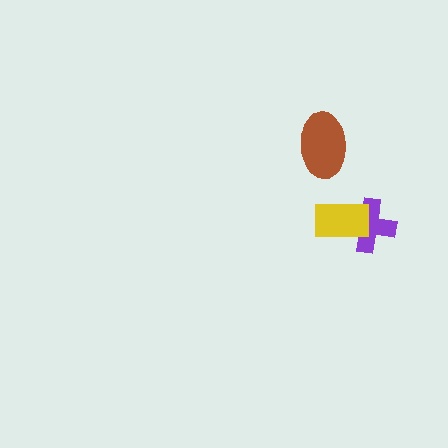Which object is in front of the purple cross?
The yellow rectangle is in front of the purple cross.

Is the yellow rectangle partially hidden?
No, no other shape covers it.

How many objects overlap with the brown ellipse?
0 objects overlap with the brown ellipse.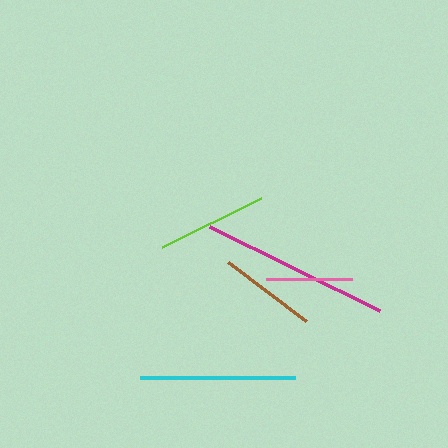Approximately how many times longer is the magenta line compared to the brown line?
The magenta line is approximately 1.9 times the length of the brown line.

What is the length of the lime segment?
The lime segment is approximately 110 pixels long.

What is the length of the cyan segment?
The cyan segment is approximately 155 pixels long.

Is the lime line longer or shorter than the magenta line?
The magenta line is longer than the lime line.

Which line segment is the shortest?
The pink line is the shortest at approximately 86 pixels.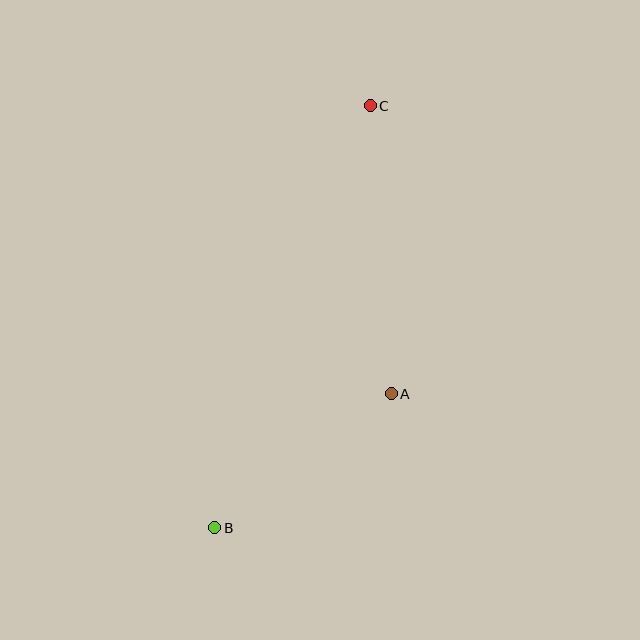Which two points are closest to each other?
Points A and B are closest to each other.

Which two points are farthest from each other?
Points B and C are farthest from each other.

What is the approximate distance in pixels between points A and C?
The distance between A and C is approximately 289 pixels.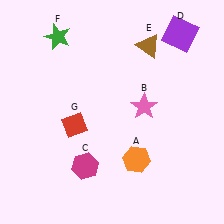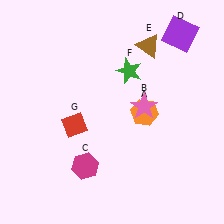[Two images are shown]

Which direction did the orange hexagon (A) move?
The orange hexagon (A) moved up.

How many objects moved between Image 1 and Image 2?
2 objects moved between the two images.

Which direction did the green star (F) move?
The green star (F) moved right.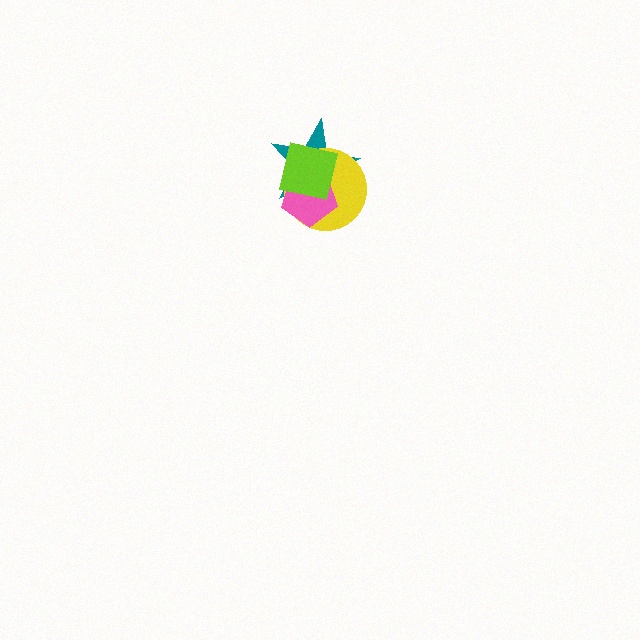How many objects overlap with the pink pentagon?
3 objects overlap with the pink pentagon.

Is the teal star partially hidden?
Yes, it is partially covered by another shape.